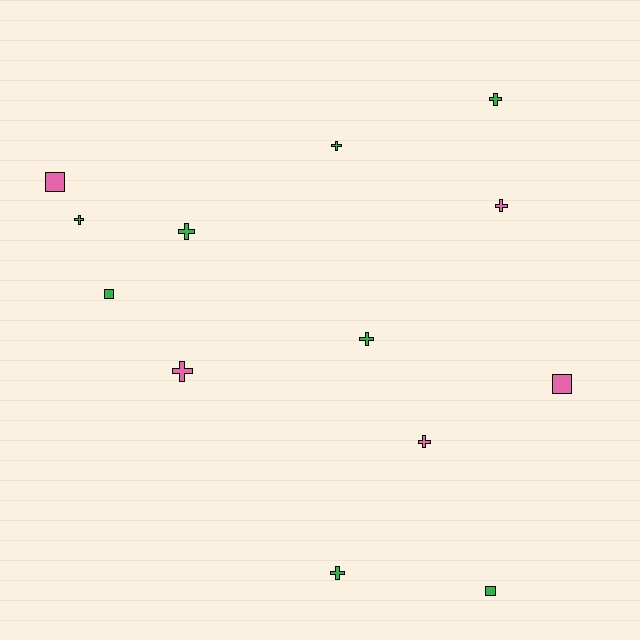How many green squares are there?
There are 2 green squares.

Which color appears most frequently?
Green, with 8 objects.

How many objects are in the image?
There are 13 objects.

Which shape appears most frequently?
Cross, with 9 objects.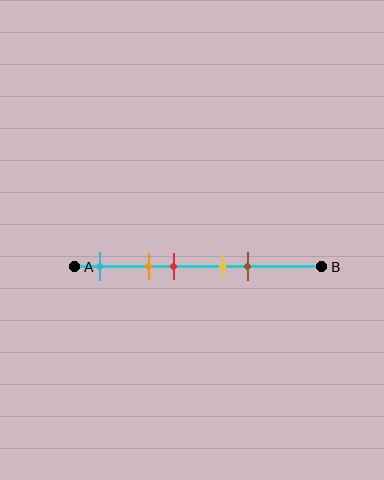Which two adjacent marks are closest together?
The yellow and brown marks are the closest adjacent pair.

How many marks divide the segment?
There are 5 marks dividing the segment.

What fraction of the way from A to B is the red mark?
The red mark is approximately 40% (0.4) of the way from A to B.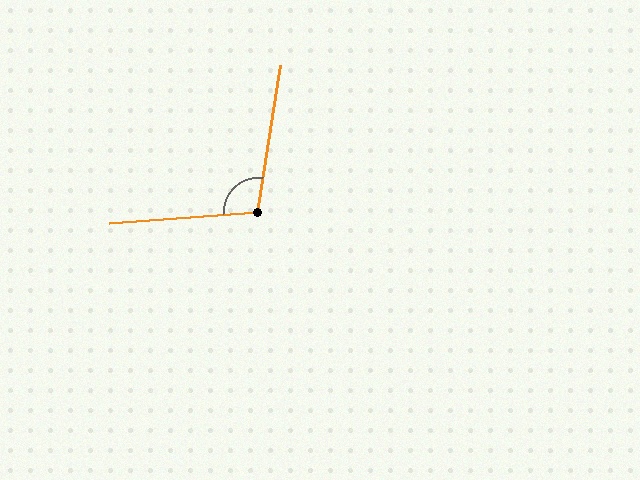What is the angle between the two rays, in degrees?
Approximately 103 degrees.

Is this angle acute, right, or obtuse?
It is obtuse.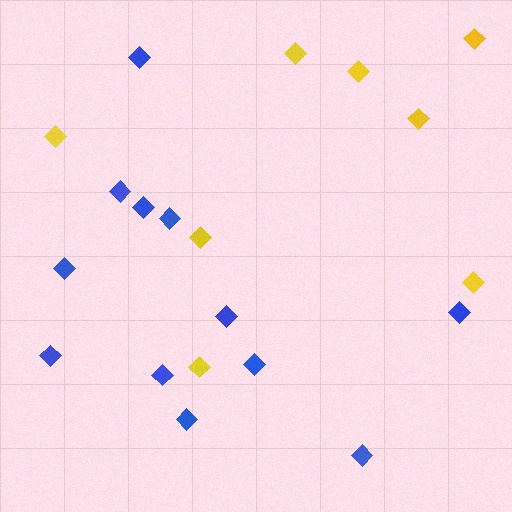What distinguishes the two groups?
There are 2 groups: one group of blue diamonds (12) and one group of yellow diamonds (8).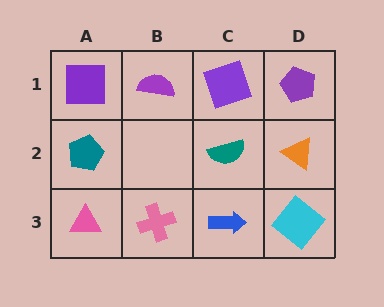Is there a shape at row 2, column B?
No, that cell is empty.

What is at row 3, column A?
A pink triangle.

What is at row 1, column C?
A purple square.